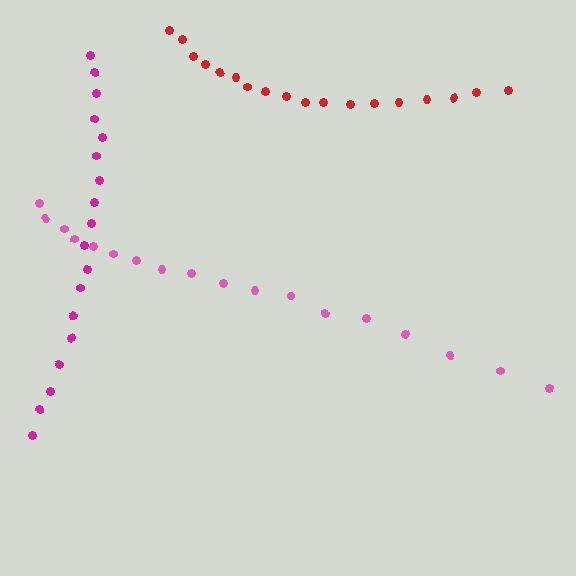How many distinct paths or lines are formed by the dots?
There are 3 distinct paths.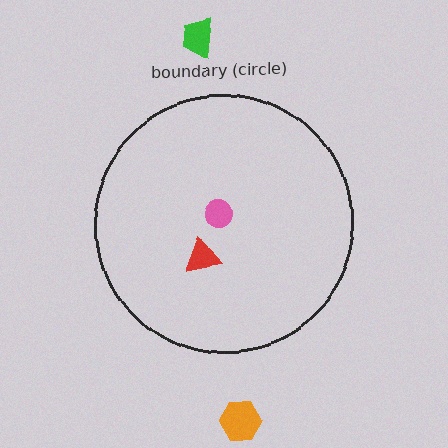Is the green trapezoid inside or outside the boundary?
Outside.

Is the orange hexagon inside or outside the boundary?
Outside.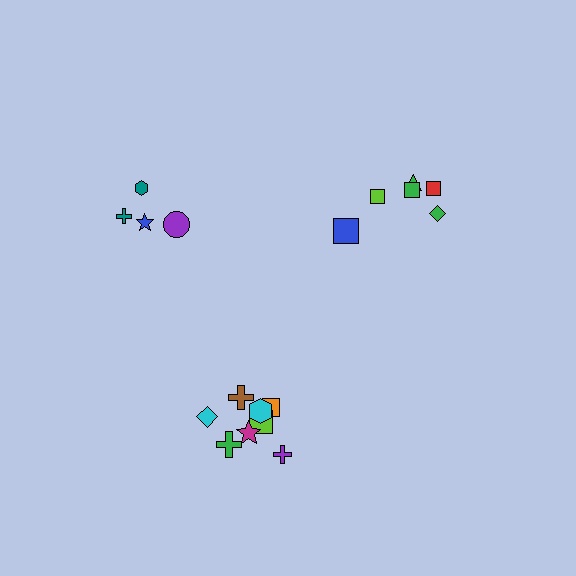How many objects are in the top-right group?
There are 6 objects.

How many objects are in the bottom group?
There are 8 objects.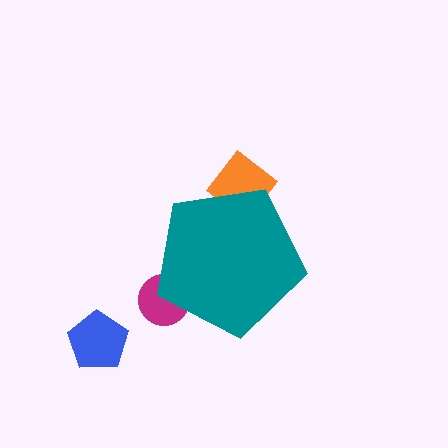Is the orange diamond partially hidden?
Yes, the orange diamond is partially hidden behind the teal pentagon.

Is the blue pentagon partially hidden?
No, the blue pentagon is fully visible.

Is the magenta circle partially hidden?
Yes, the magenta circle is partially hidden behind the teal pentagon.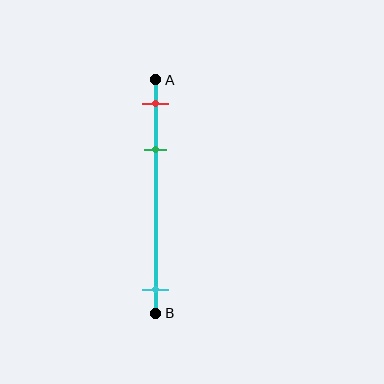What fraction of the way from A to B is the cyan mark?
The cyan mark is approximately 90% (0.9) of the way from A to B.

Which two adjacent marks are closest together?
The red and green marks are the closest adjacent pair.